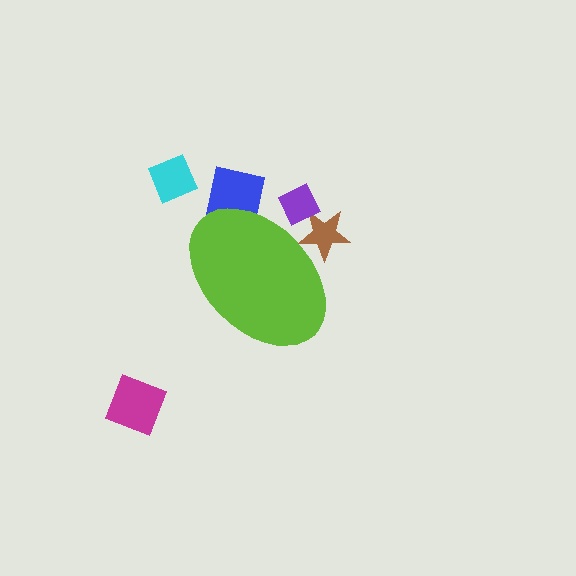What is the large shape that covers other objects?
A lime ellipse.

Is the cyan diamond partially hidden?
No, the cyan diamond is fully visible.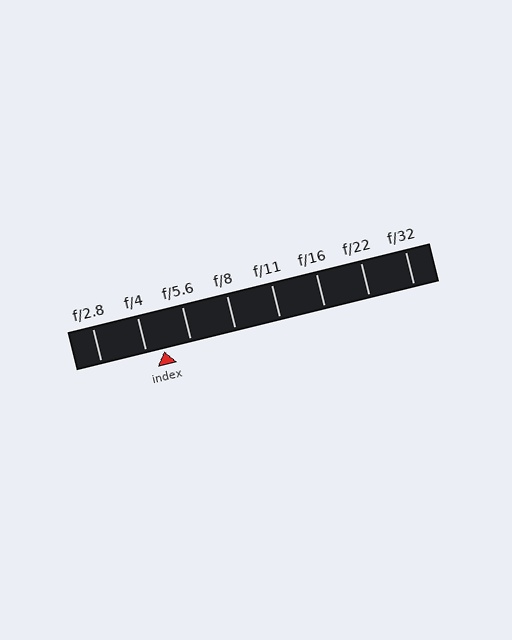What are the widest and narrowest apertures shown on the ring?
The widest aperture shown is f/2.8 and the narrowest is f/32.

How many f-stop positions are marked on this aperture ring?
There are 8 f-stop positions marked.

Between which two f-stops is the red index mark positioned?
The index mark is between f/4 and f/5.6.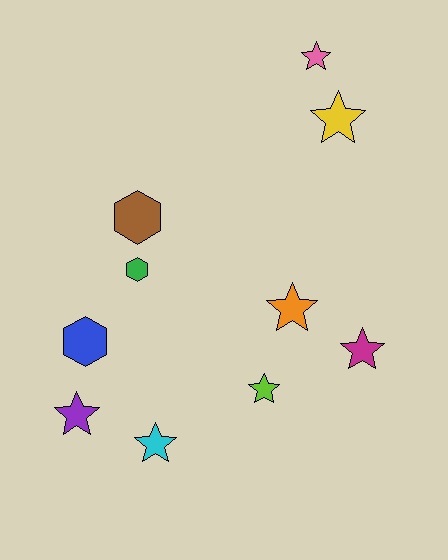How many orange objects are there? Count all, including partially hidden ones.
There is 1 orange object.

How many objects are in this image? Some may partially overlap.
There are 10 objects.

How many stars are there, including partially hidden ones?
There are 7 stars.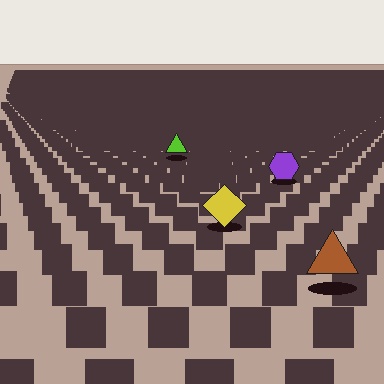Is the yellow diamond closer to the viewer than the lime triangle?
Yes. The yellow diamond is closer — you can tell from the texture gradient: the ground texture is coarser near it.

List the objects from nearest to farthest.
From nearest to farthest: the brown triangle, the yellow diamond, the purple hexagon, the lime triangle.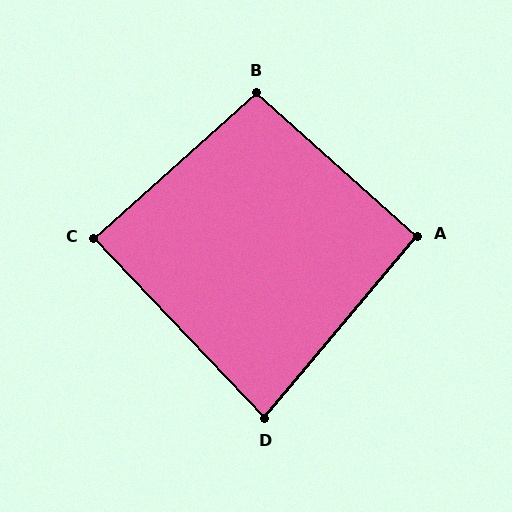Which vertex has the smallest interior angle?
D, at approximately 84 degrees.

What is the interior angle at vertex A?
Approximately 91 degrees (approximately right).